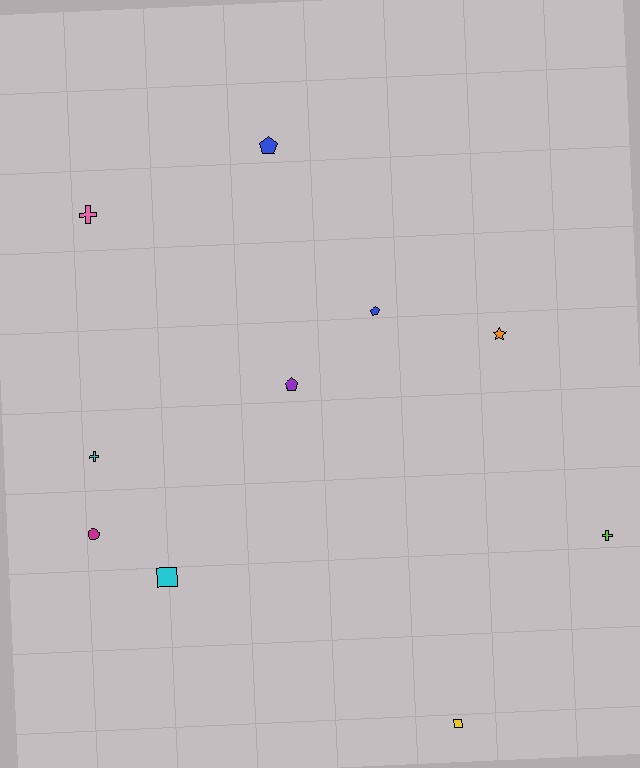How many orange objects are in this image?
There is 1 orange object.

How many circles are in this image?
There is 1 circle.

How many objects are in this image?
There are 10 objects.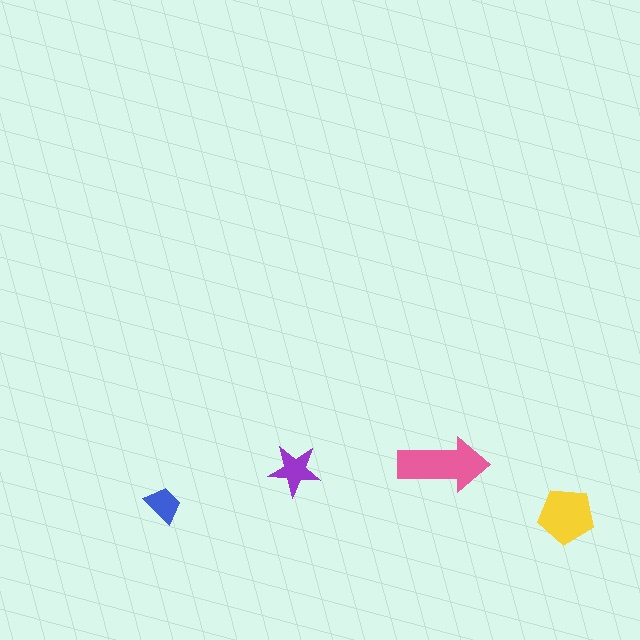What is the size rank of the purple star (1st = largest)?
3rd.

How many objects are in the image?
There are 4 objects in the image.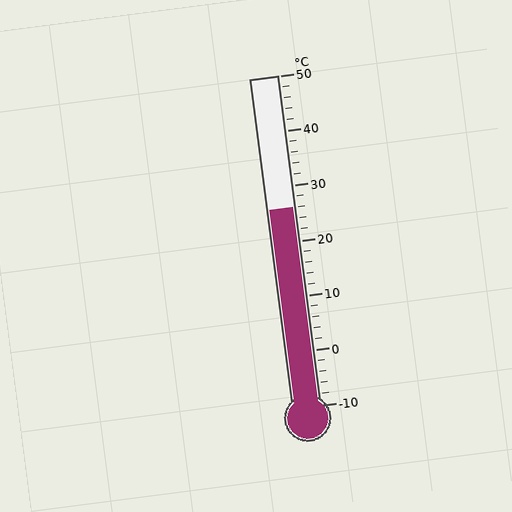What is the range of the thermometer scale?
The thermometer scale ranges from -10°C to 50°C.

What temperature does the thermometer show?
The thermometer shows approximately 26°C.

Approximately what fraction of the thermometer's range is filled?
The thermometer is filled to approximately 60% of its range.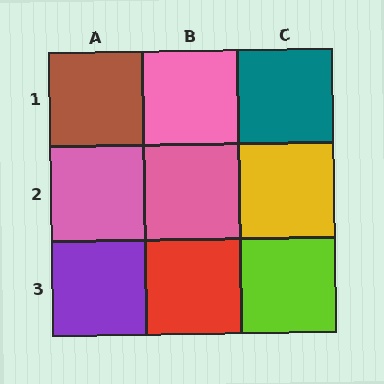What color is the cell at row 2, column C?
Yellow.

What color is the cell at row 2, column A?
Pink.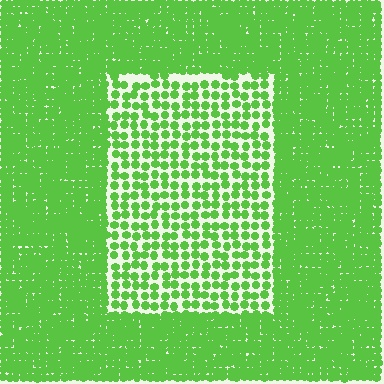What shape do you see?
I see a rectangle.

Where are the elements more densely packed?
The elements are more densely packed outside the rectangle boundary.